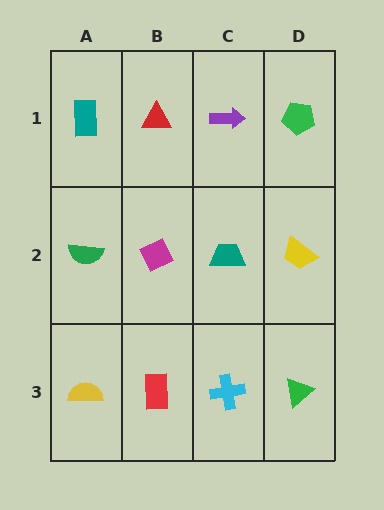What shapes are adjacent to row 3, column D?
A yellow trapezoid (row 2, column D), a cyan cross (row 3, column C).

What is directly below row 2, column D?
A green triangle.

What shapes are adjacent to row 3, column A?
A green semicircle (row 2, column A), a red rectangle (row 3, column B).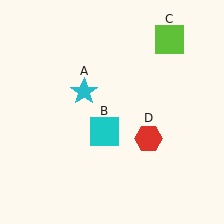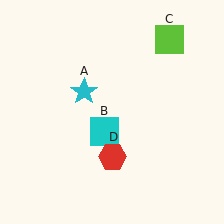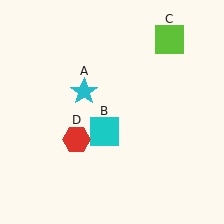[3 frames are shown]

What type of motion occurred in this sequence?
The red hexagon (object D) rotated clockwise around the center of the scene.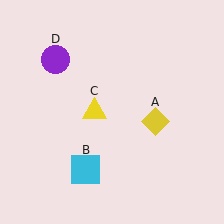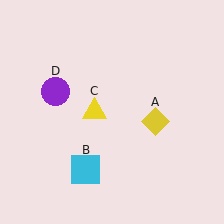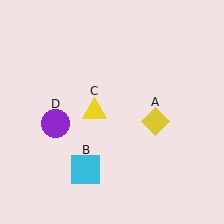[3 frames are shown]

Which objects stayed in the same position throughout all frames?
Yellow diamond (object A) and cyan square (object B) and yellow triangle (object C) remained stationary.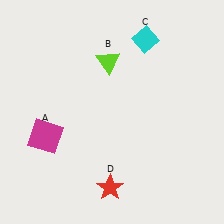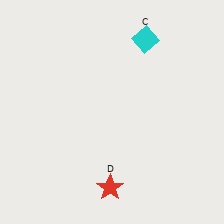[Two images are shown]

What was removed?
The lime triangle (B), the magenta square (A) were removed in Image 2.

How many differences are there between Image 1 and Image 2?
There are 2 differences between the two images.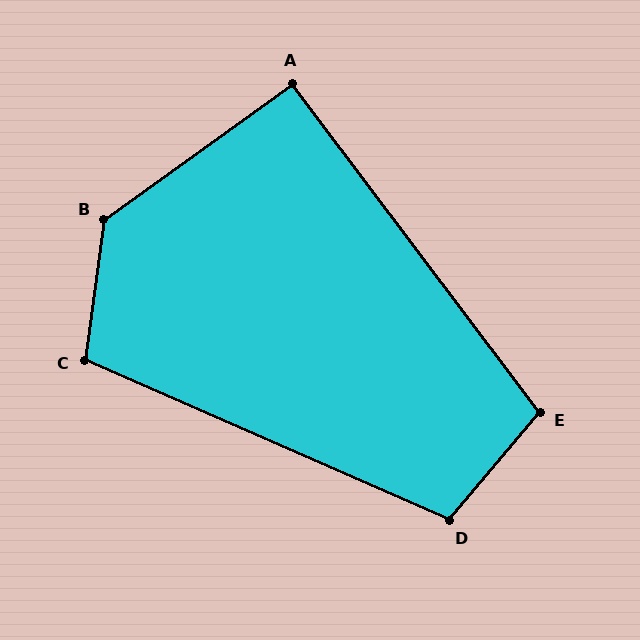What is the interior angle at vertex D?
Approximately 106 degrees (obtuse).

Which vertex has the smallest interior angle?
A, at approximately 91 degrees.